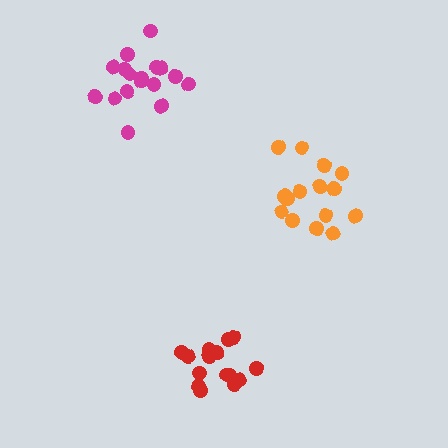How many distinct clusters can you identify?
There are 3 distinct clusters.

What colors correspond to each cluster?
The clusters are colored: orange, red, magenta.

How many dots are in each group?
Group 1: 15 dots, Group 2: 15 dots, Group 3: 17 dots (47 total).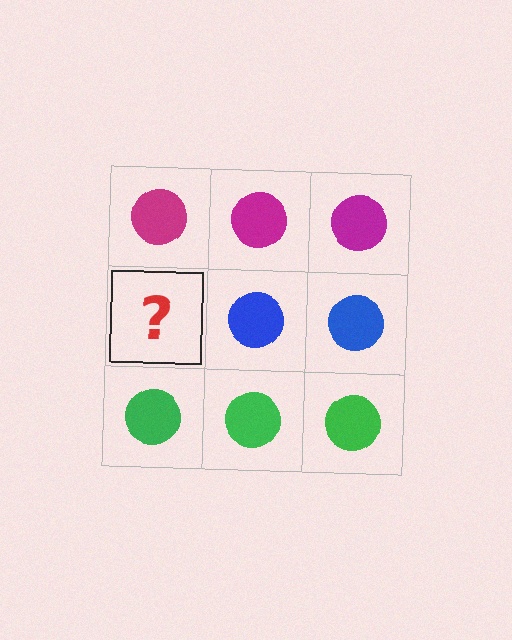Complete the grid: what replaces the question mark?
The question mark should be replaced with a blue circle.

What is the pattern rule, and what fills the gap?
The rule is that each row has a consistent color. The gap should be filled with a blue circle.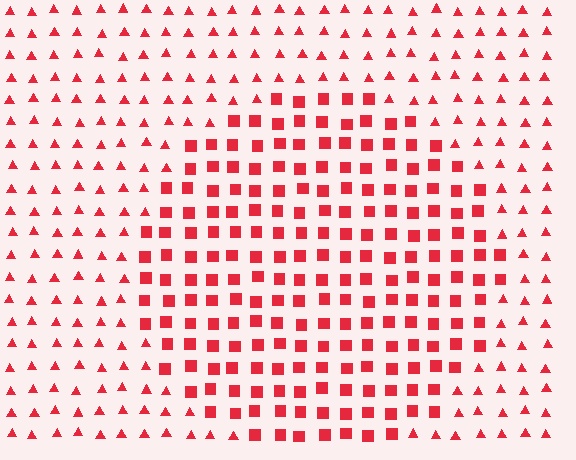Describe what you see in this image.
The image is filled with small red elements arranged in a uniform grid. A circle-shaped region contains squares, while the surrounding area contains triangles. The boundary is defined purely by the change in element shape.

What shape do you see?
I see a circle.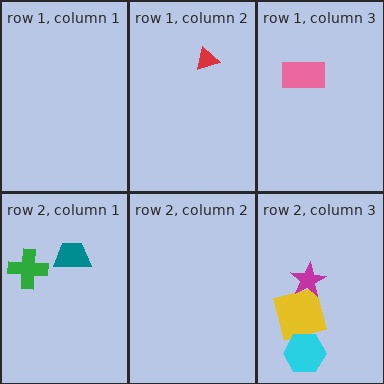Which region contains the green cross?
The row 2, column 1 region.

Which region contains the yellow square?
The row 2, column 3 region.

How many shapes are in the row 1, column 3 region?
1.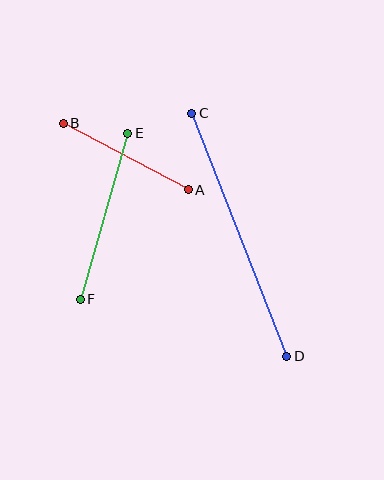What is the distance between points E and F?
The distance is approximately 173 pixels.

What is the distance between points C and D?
The distance is approximately 261 pixels.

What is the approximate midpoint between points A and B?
The midpoint is at approximately (126, 157) pixels.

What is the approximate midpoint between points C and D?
The midpoint is at approximately (239, 235) pixels.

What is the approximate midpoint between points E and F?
The midpoint is at approximately (104, 216) pixels.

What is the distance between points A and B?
The distance is approximately 142 pixels.